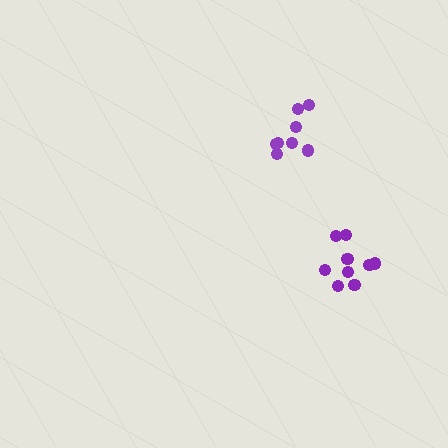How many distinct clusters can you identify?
There are 2 distinct clusters.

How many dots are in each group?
Group 1: 9 dots, Group 2: 8 dots (17 total).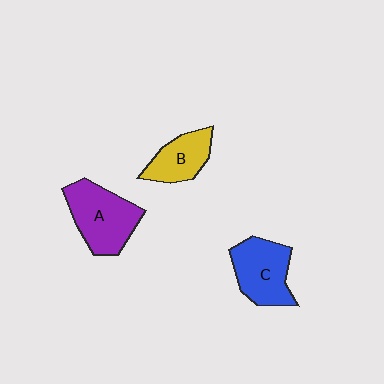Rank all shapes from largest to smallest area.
From largest to smallest: A (purple), C (blue), B (yellow).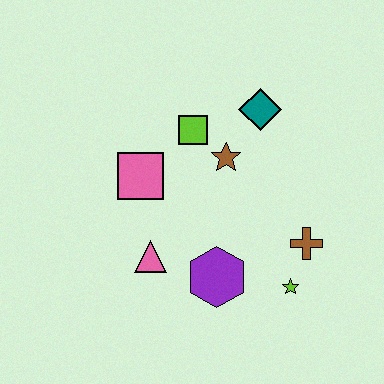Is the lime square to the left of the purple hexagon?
Yes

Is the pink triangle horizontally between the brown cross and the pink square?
Yes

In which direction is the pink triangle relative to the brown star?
The pink triangle is below the brown star.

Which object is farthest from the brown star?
The lime star is farthest from the brown star.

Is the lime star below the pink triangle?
Yes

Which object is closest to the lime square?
The brown star is closest to the lime square.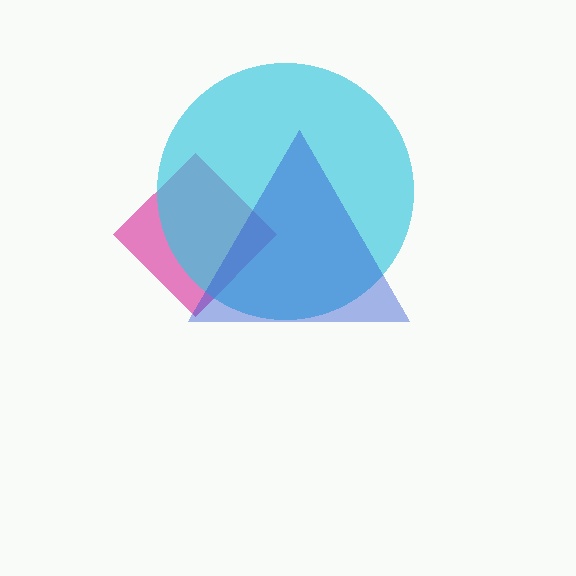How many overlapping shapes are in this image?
There are 3 overlapping shapes in the image.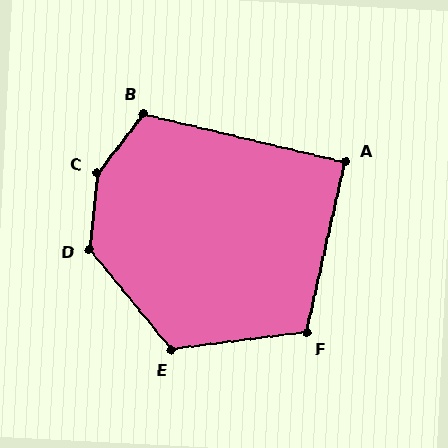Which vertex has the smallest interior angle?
A, at approximately 91 degrees.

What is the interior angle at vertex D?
Approximately 136 degrees (obtuse).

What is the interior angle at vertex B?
Approximately 114 degrees (obtuse).